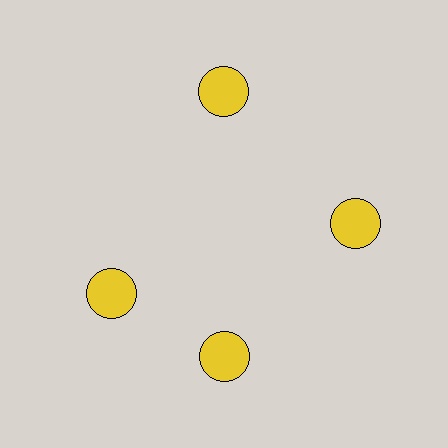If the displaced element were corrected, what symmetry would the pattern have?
It would have 4-fold rotational symmetry — the pattern would map onto itself every 90 degrees.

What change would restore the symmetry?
The symmetry would be restored by rotating it back into even spacing with its neighbors so that all 4 circles sit at equal angles and equal distance from the center.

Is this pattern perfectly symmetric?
No. The 4 yellow circles are arranged in a ring, but one element near the 9 o'clock position is rotated out of alignment along the ring, breaking the 4-fold rotational symmetry.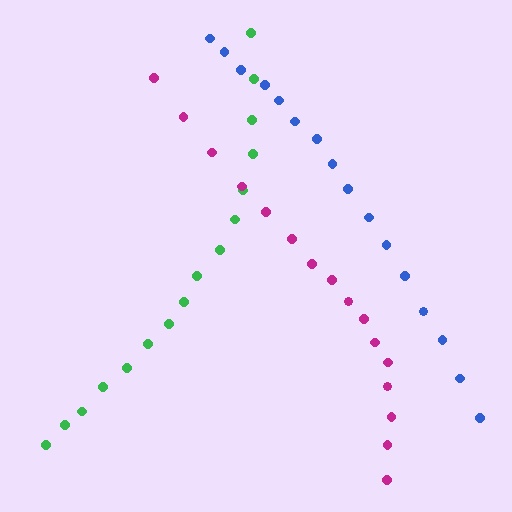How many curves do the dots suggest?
There are 3 distinct paths.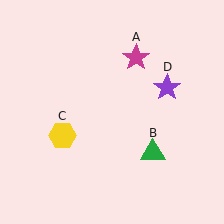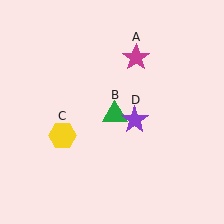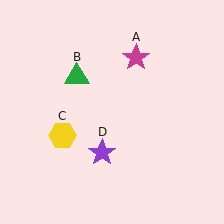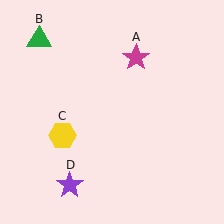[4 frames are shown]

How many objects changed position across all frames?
2 objects changed position: green triangle (object B), purple star (object D).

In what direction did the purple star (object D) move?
The purple star (object D) moved down and to the left.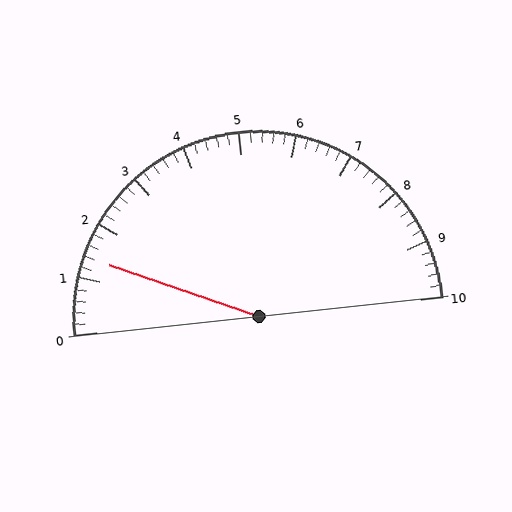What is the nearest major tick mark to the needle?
The nearest major tick mark is 1.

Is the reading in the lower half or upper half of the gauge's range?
The reading is in the lower half of the range (0 to 10).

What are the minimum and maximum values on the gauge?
The gauge ranges from 0 to 10.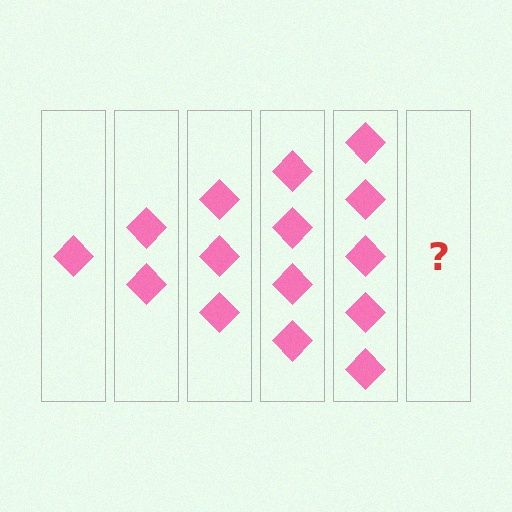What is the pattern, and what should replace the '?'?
The pattern is that each step adds one more diamond. The '?' should be 6 diamonds.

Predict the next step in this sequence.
The next step is 6 diamonds.